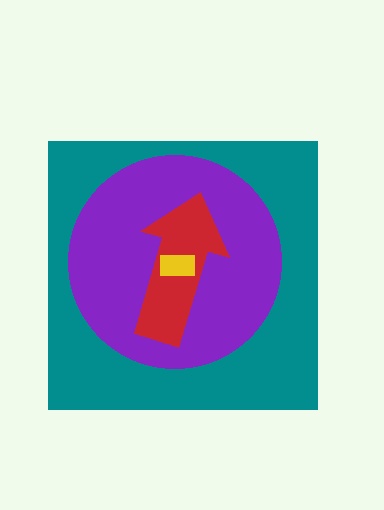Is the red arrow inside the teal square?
Yes.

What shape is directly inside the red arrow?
The yellow rectangle.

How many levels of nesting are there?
4.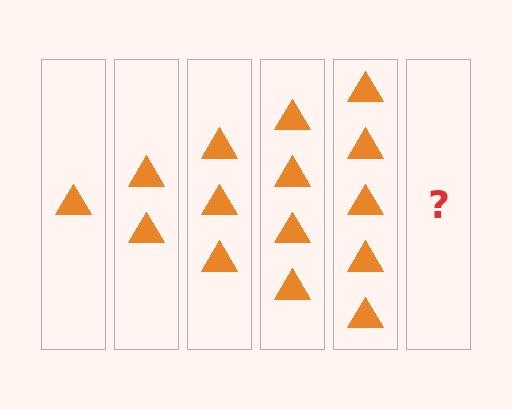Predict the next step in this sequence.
The next step is 6 triangles.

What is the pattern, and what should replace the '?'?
The pattern is that each step adds one more triangle. The '?' should be 6 triangles.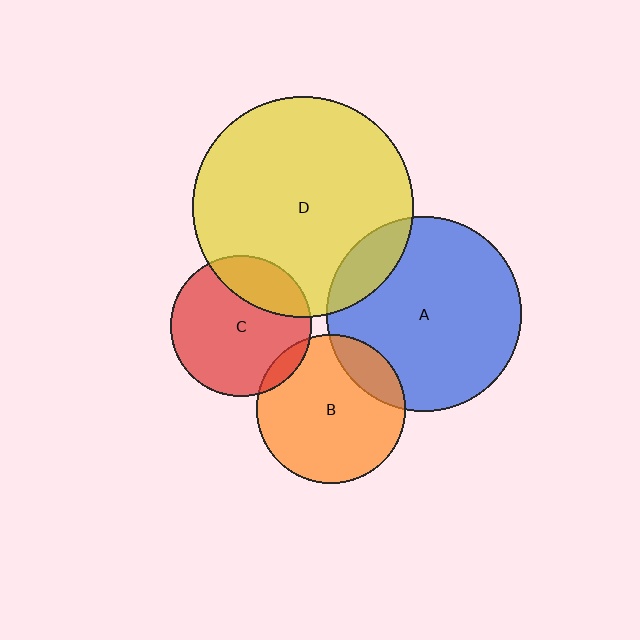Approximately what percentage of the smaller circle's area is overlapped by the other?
Approximately 15%.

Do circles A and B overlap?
Yes.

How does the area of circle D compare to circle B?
Approximately 2.2 times.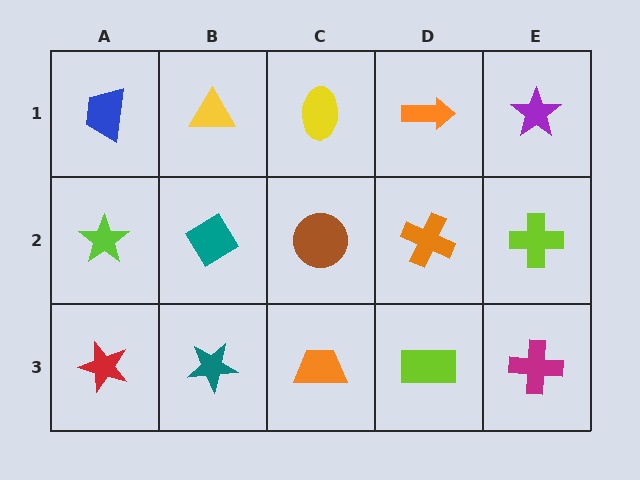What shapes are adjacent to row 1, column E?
A lime cross (row 2, column E), an orange arrow (row 1, column D).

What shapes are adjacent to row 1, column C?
A brown circle (row 2, column C), a yellow triangle (row 1, column B), an orange arrow (row 1, column D).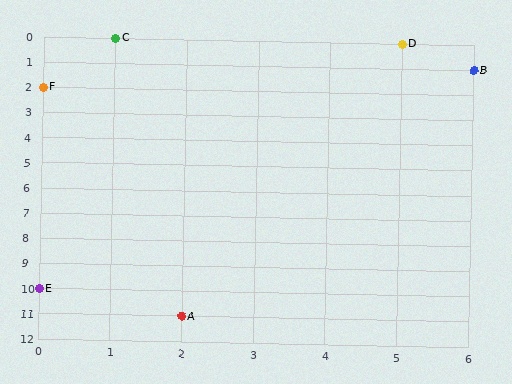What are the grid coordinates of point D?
Point D is at grid coordinates (5, 0).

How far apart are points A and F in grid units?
Points A and F are 2 columns and 9 rows apart (about 9.2 grid units diagonally).